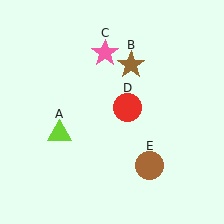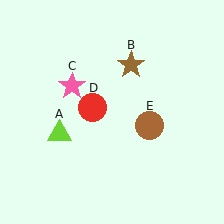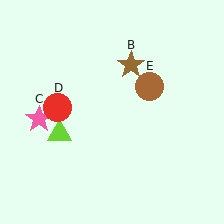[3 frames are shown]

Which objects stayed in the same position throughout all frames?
Lime triangle (object A) and brown star (object B) remained stationary.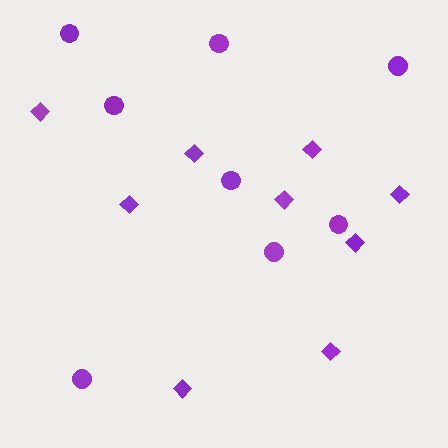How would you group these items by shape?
There are 2 groups: one group of diamonds (9) and one group of circles (8).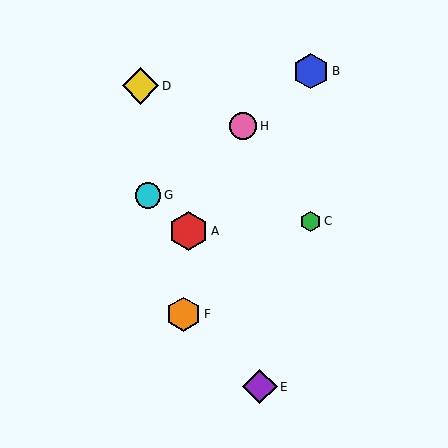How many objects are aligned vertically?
2 objects (B, C) are aligned vertically.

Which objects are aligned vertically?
Objects B, C are aligned vertically.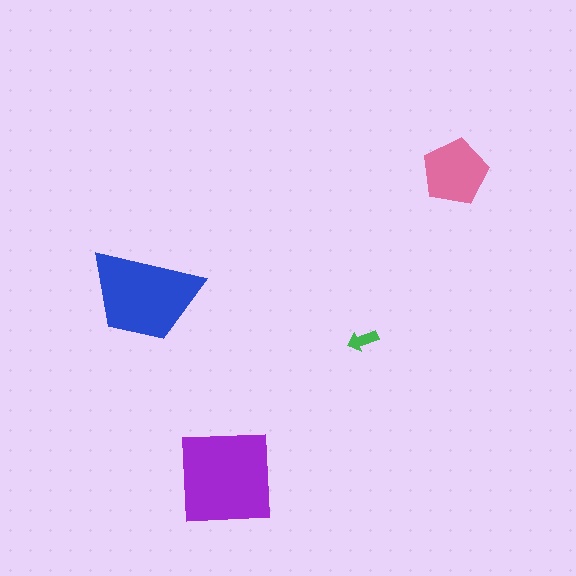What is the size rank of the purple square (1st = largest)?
1st.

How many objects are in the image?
There are 4 objects in the image.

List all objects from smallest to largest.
The green arrow, the pink pentagon, the blue trapezoid, the purple square.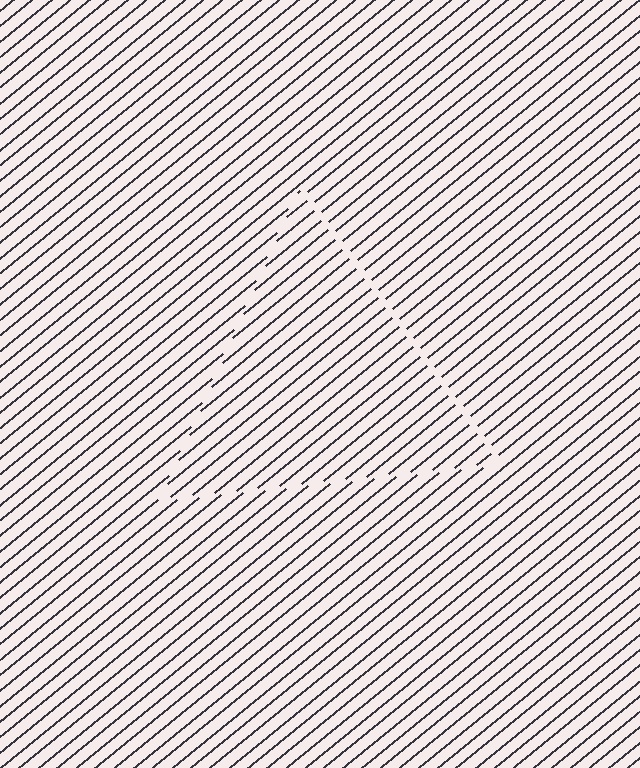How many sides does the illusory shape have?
3 sides — the line-ends trace a triangle.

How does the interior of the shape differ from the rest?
The interior of the shape contains the same grating, shifted by half a period — the contour is defined by the phase discontinuity where line-ends from the inner and outer gratings abut.